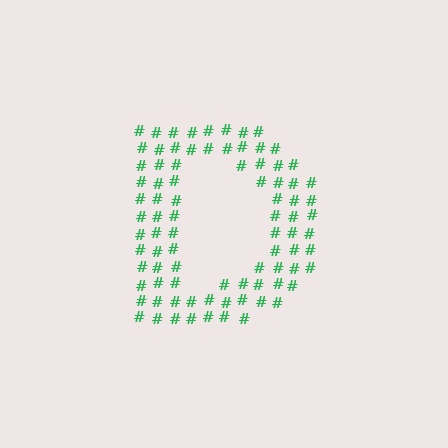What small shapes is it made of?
It is made of small hash symbols.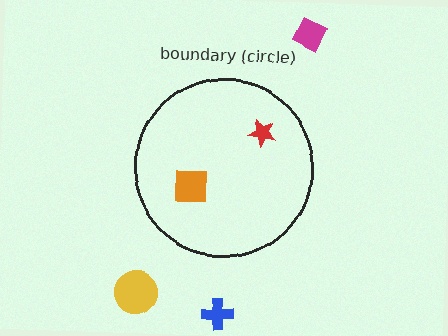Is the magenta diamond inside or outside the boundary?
Outside.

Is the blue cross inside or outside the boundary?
Outside.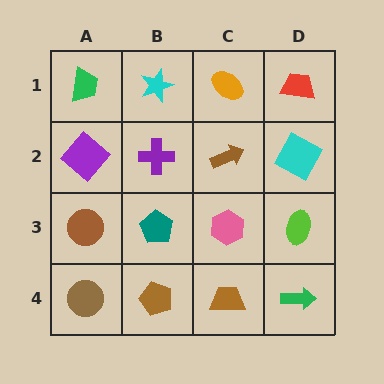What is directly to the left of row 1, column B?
A green trapezoid.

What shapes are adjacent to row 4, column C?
A pink hexagon (row 3, column C), a brown pentagon (row 4, column B), a green arrow (row 4, column D).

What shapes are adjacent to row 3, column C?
A brown arrow (row 2, column C), a brown trapezoid (row 4, column C), a teal pentagon (row 3, column B), a lime ellipse (row 3, column D).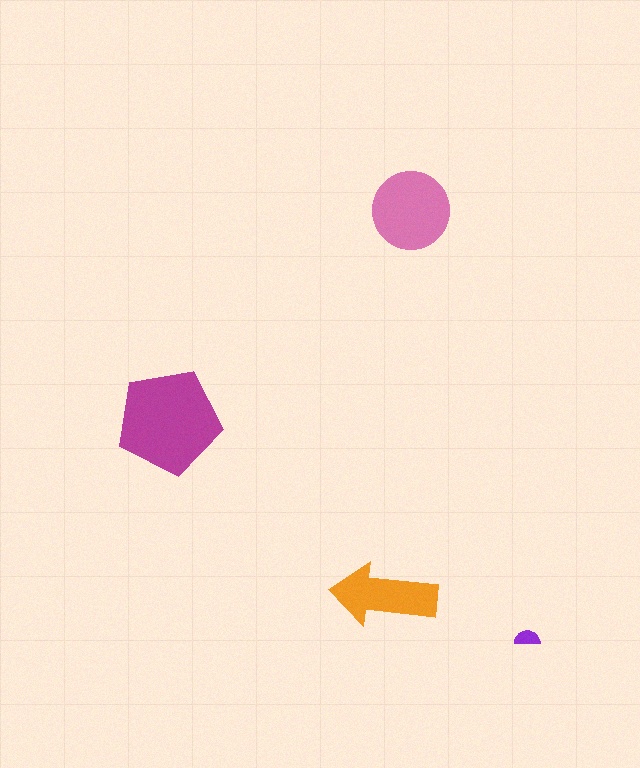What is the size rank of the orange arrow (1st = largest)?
3rd.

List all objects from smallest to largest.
The purple semicircle, the orange arrow, the pink circle, the magenta pentagon.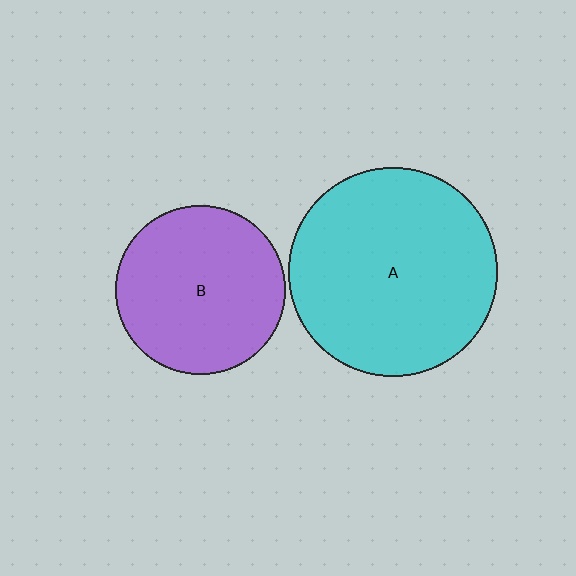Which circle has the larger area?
Circle A (cyan).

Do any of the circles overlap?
No, none of the circles overlap.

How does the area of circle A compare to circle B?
Approximately 1.5 times.